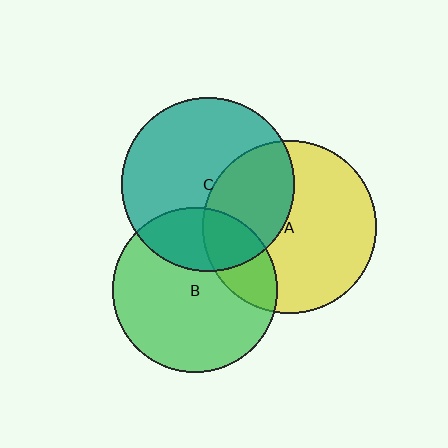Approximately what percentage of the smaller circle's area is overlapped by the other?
Approximately 20%.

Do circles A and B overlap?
Yes.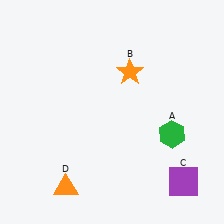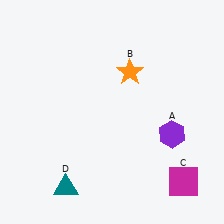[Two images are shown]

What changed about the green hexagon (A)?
In Image 1, A is green. In Image 2, it changed to purple.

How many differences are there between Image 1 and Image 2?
There are 3 differences between the two images.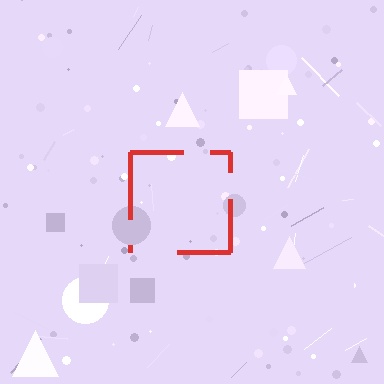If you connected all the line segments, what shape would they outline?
They would outline a square.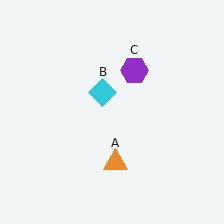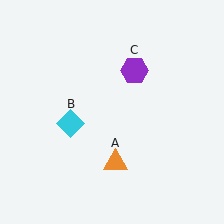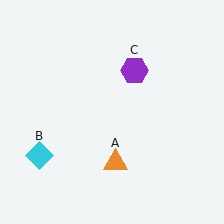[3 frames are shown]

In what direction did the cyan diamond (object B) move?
The cyan diamond (object B) moved down and to the left.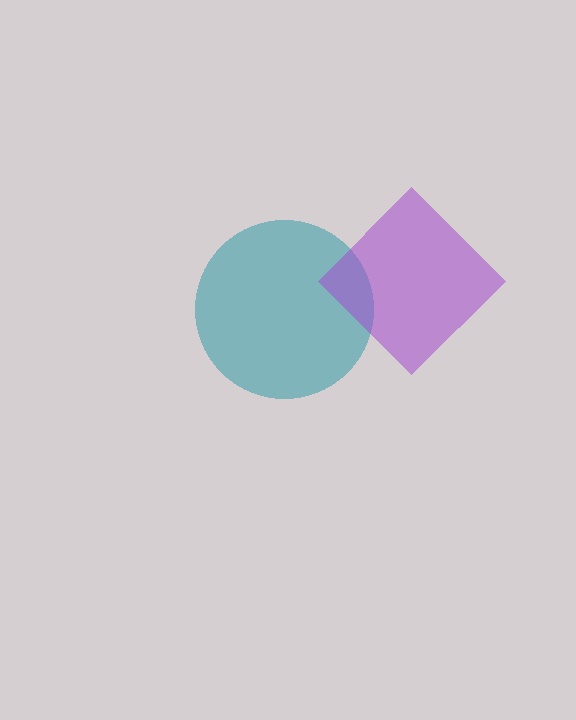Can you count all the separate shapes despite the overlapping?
Yes, there are 2 separate shapes.